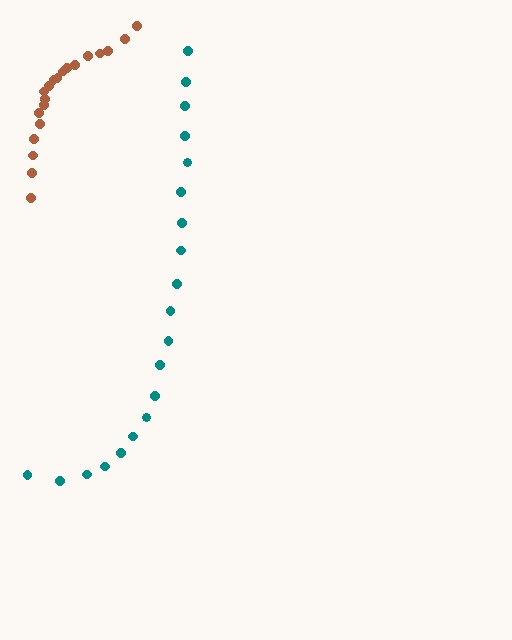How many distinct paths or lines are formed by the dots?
There are 2 distinct paths.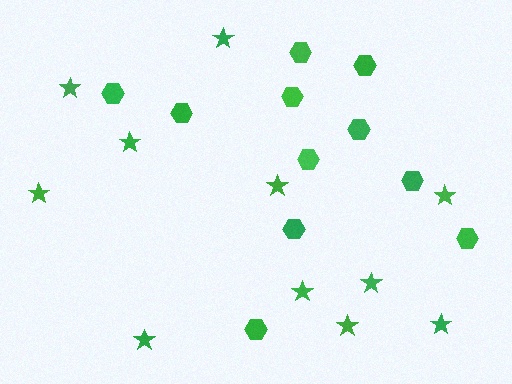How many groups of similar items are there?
There are 2 groups: one group of stars (11) and one group of hexagons (11).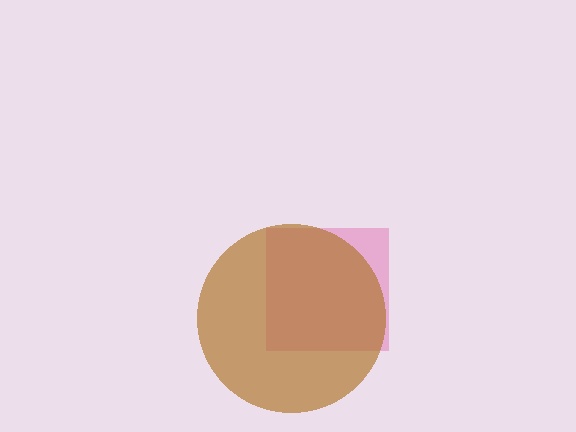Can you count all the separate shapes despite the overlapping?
Yes, there are 2 separate shapes.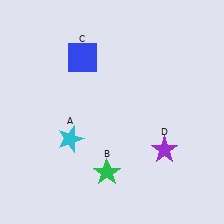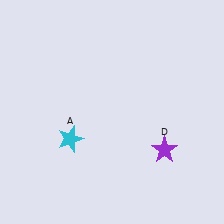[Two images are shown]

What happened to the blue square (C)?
The blue square (C) was removed in Image 2. It was in the top-left area of Image 1.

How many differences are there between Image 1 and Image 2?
There are 2 differences between the two images.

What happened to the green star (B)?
The green star (B) was removed in Image 2. It was in the bottom-left area of Image 1.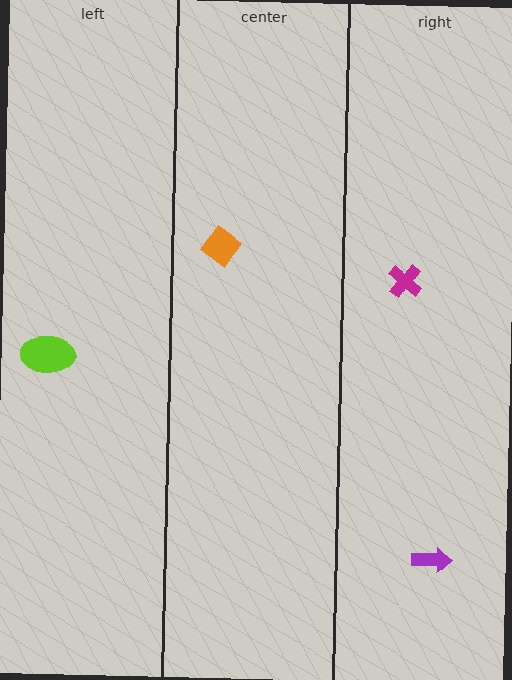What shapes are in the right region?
The magenta cross, the purple arrow.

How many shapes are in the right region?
2.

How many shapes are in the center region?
1.